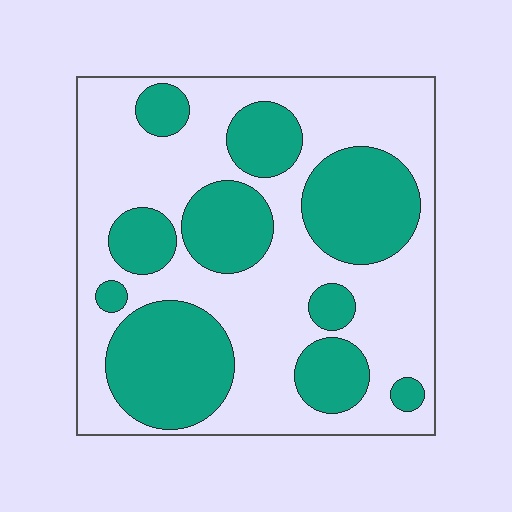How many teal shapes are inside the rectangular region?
10.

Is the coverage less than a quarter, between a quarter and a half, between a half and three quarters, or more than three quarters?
Between a quarter and a half.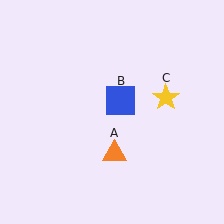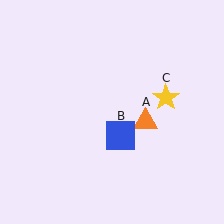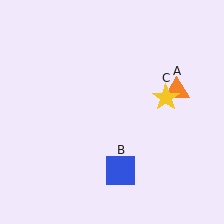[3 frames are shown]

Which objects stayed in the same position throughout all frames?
Yellow star (object C) remained stationary.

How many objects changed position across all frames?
2 objects changed position: orange triangle (object A), blue square (object B).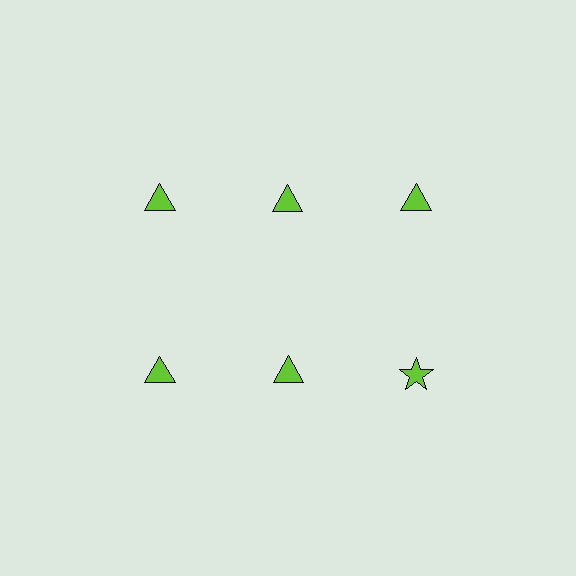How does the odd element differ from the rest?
It has a different shape: star instead of triangle.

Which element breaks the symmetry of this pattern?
The lime star in the second row, center column breaks the symmetry. All other shapes are lime triangles.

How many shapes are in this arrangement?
There are 6 shapes arranged in a grid pattern.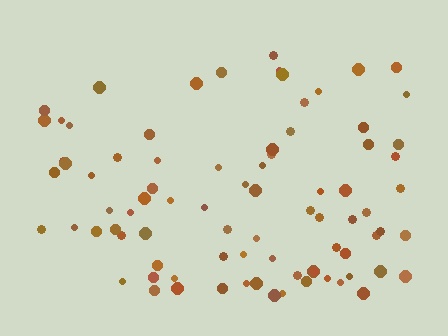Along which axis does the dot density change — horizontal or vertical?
Vertical.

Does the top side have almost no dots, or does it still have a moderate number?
Still a moderate number, just noticeably fewer than the bottom.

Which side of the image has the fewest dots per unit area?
The top.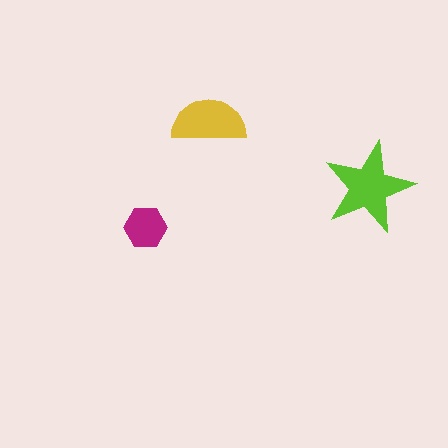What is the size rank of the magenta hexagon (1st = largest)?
3rd.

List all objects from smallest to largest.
The magenta hexagon, the yellow semicircle, the lime star.